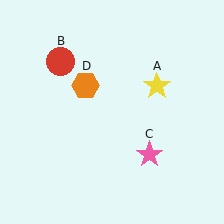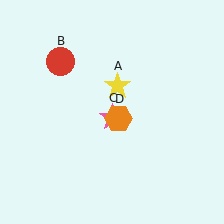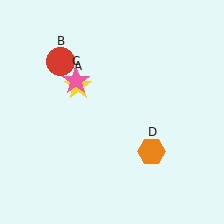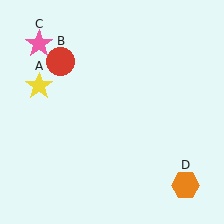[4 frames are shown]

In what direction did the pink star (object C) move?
The pink star (object C) moved up and to the left.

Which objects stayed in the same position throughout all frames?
Red circle (object B) remained stationary.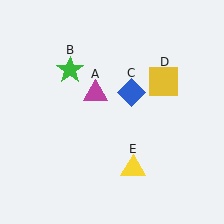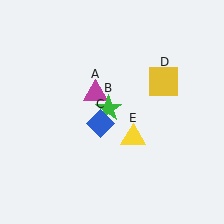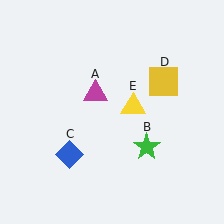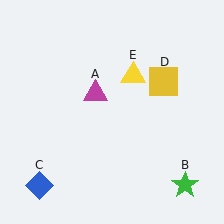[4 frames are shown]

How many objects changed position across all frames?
3 objects changed position: green star (object B), blue diamond (object C), yellow triangle (object E).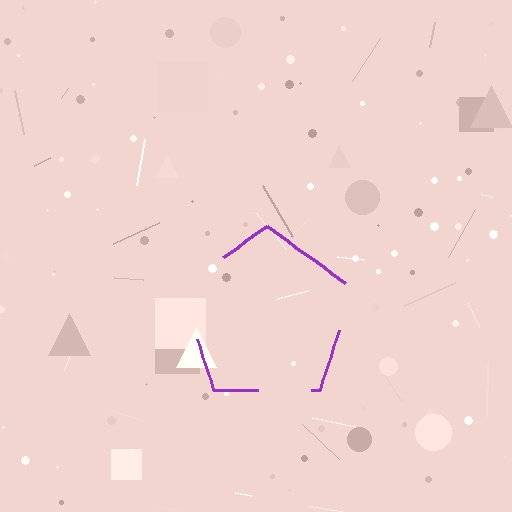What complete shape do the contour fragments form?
The contour fragments form a pentagon.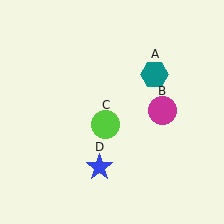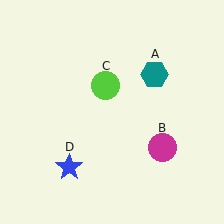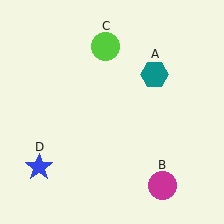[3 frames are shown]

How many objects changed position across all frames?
3 objects changed position: magenta circle (object B), lime circle (object C), blue star (object D).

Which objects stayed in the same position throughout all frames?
Teal hexagon (object A) remained stationary.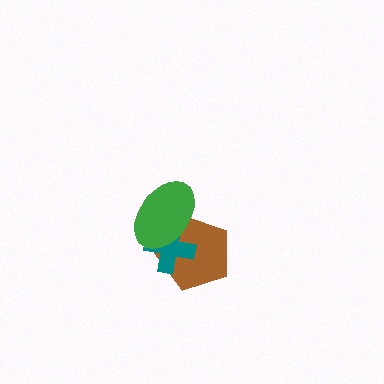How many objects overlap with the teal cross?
2 objects overlap with the teal cross.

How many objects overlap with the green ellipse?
2 objects overlap with the green ellipse.